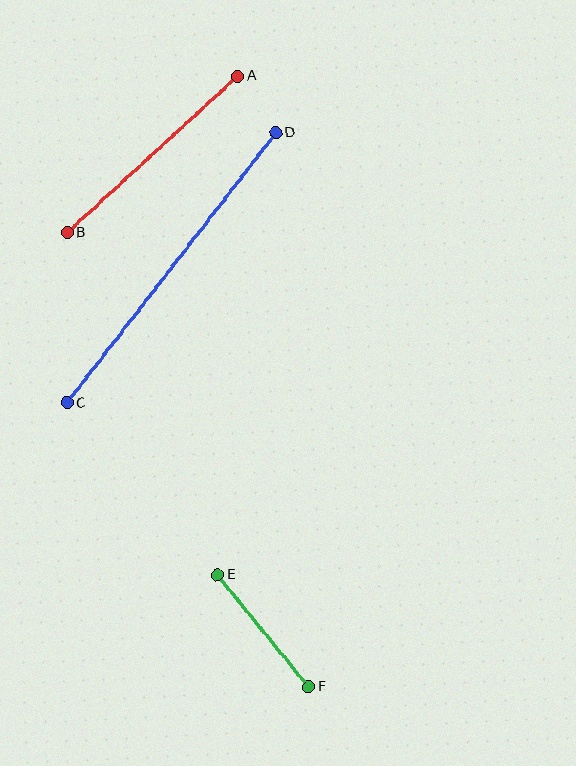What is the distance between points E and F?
The distance is approximately 145 pixels.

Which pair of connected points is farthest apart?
Points C and D are farthest apart.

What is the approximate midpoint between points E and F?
The midpoint is at approximately (263, 631) pixels.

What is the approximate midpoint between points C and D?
The midpoint is at approximately (171, 268) pixels.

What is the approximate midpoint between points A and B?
The midpoint is at approximately (152, 155) pixels.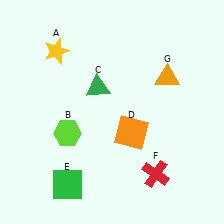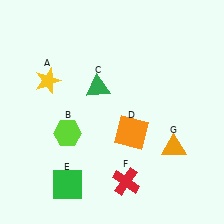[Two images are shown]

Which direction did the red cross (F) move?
The red cross (F) moved left.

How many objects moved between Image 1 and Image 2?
3 objects moved between the two images.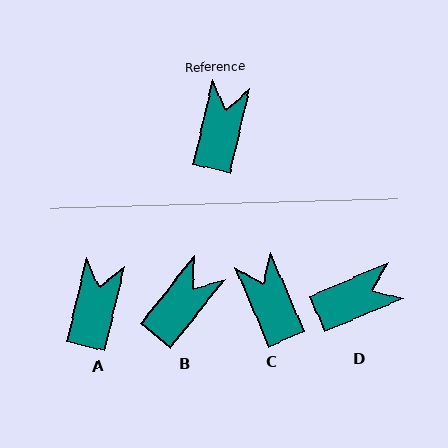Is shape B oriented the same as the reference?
No, it is off by about 25 degrees.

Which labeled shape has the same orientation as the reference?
A.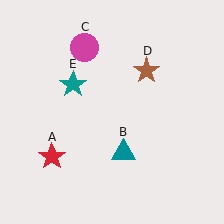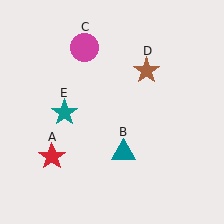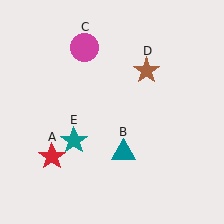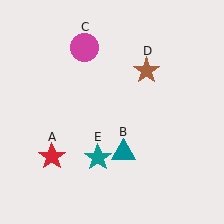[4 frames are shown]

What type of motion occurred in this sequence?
The teal star (object E) rotated counterclockwise around the center of the scene.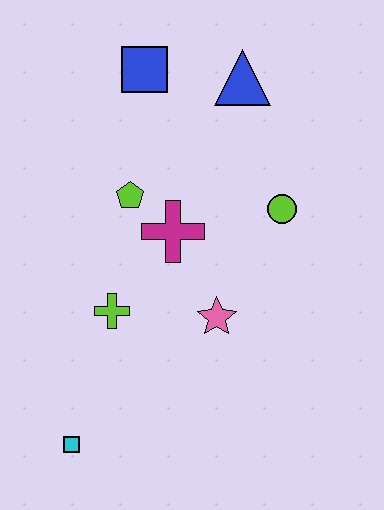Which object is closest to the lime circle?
The magenta cross is closest to the lime circle.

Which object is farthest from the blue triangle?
The cyan square is farthest from the blue triangle.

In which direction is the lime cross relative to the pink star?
The lime cross is to the left of the pink star.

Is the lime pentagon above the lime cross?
Yes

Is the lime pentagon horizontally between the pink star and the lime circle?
No